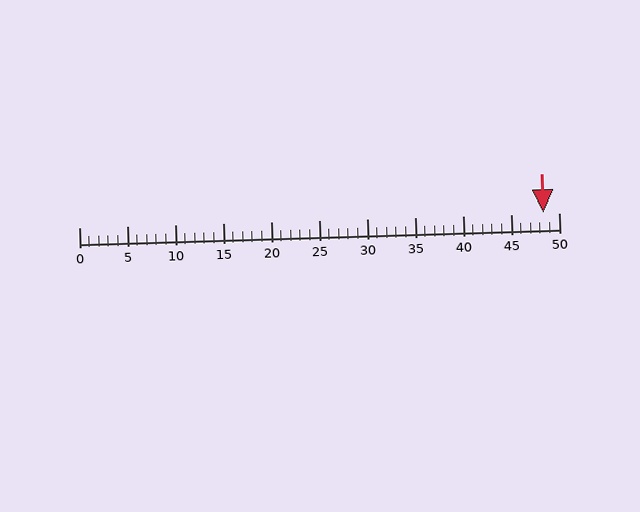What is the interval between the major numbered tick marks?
The major tick marks are spaced 5 units apart.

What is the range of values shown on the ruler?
The ruler shows values from 0 to 50.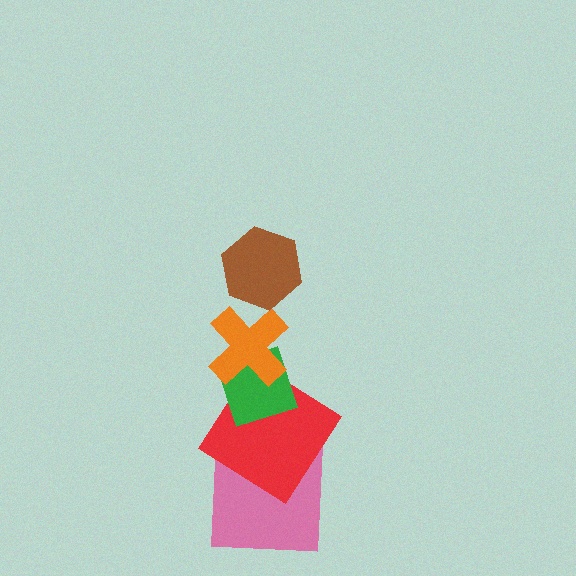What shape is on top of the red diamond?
The green diamond is on top of the red diamond.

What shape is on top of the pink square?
The red diamond is on top of the pink square.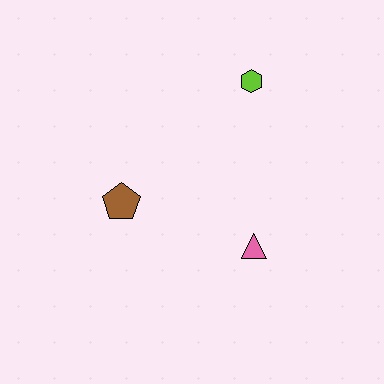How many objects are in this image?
There are 3 objects.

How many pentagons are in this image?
There is 1 pentagon.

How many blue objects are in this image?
There are no blue objects.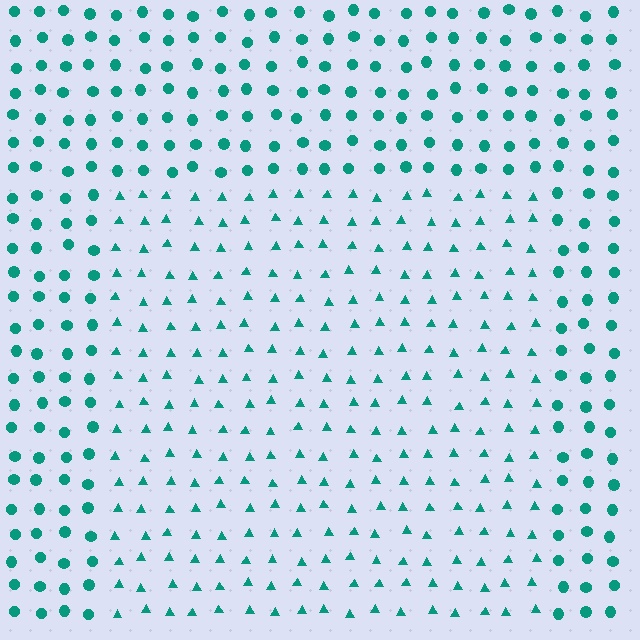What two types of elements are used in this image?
The image uses triangles inside the rectangle region and circles outside it.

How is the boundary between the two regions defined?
The boundary is defined by a change in element shape: triangles inside vs. circles outside. All elements share the same color and spacing.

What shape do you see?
I see a rectangle.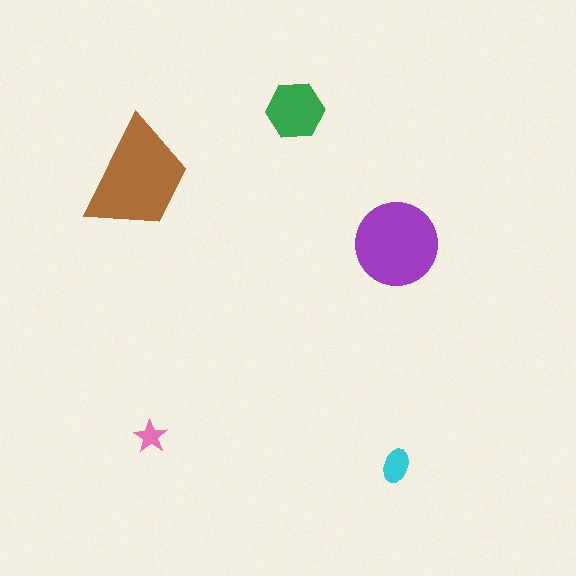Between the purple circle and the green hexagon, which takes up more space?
The purple circle.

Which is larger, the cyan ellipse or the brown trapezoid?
The brown trapezoid.